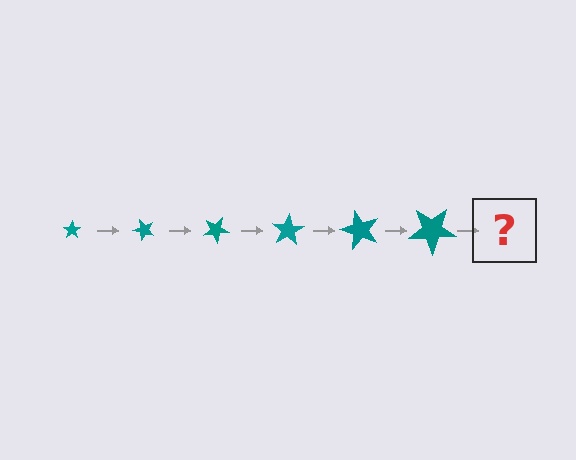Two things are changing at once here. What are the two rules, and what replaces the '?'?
The two rules are that the star grows larger each step and it rotates 50 degrees each step. The '?' should be a star, larger than the previous one and rotated 300 degrees from the start.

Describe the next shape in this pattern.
It should be a star, larger than the previous one and rotated 300 degrees from the start.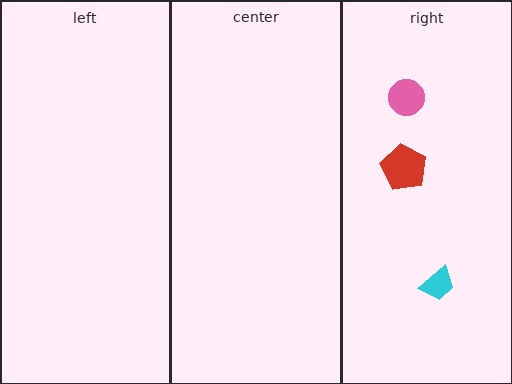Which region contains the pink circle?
The right region.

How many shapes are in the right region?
3.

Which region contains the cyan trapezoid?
The right region.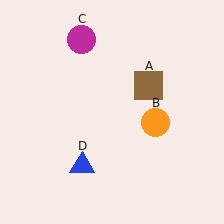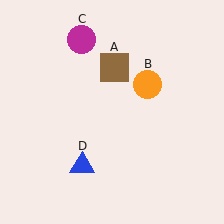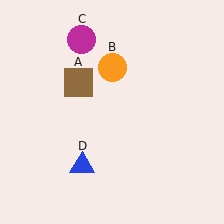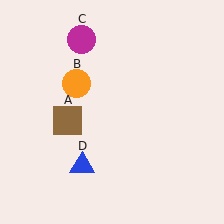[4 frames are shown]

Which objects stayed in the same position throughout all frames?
Magenta circle (object C) and blue triangle (object D) remained stationary.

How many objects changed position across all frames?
2 objects changed position: brown square (object A), orange circle (object B).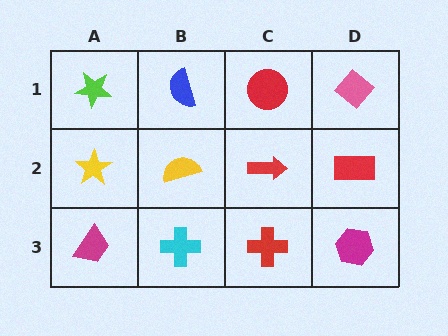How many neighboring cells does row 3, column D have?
2.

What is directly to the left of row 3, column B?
A magenta trapezoid.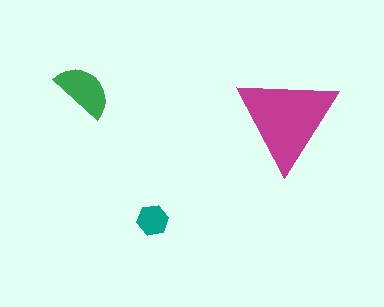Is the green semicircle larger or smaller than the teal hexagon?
Larger.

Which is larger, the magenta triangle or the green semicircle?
The magenta triangle.